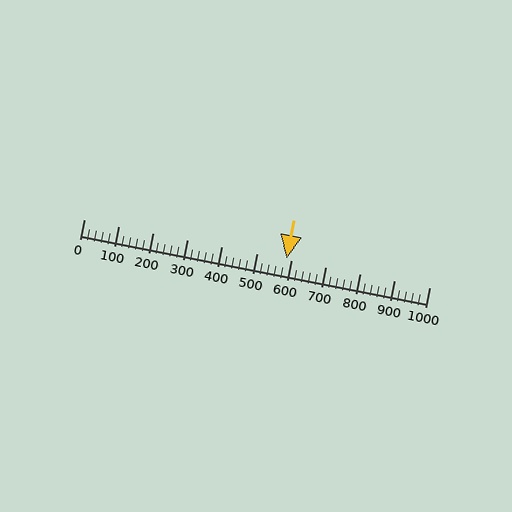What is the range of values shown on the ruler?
The ruler shows values from 0 to 1000.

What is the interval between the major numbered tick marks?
The major tick marks are spaced 100 units apart.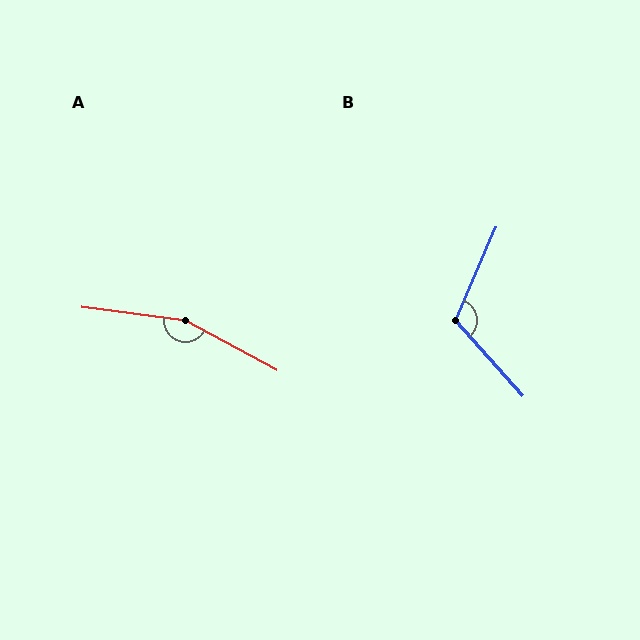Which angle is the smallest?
B, at approximately 115 degrees.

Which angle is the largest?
A, at approximately 159 degrees.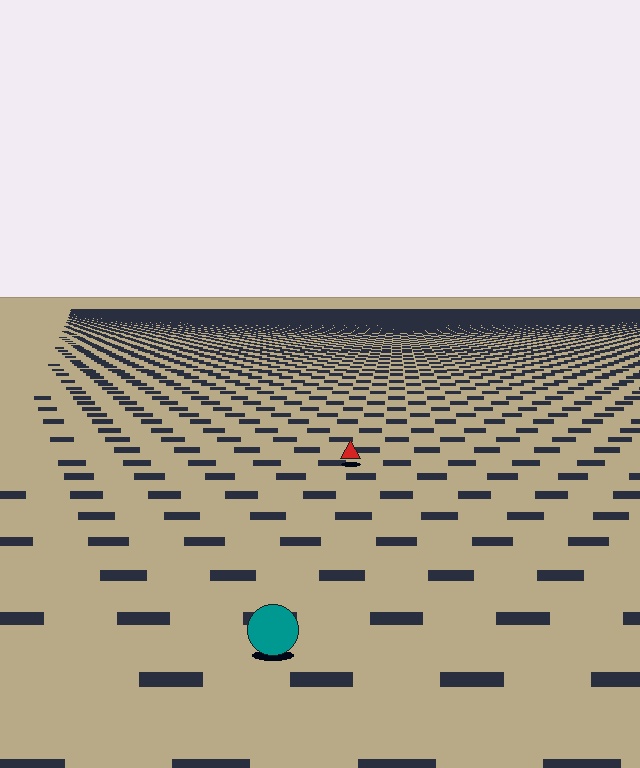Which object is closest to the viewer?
The teal circle is closest. The texture marks near it are larger and more spread out.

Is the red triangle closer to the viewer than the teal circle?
No. The teal circle is closer — you can tell from the texture gradient: the ground texture is coarser near it.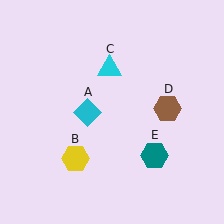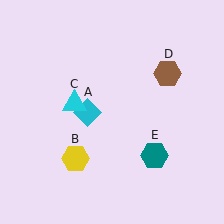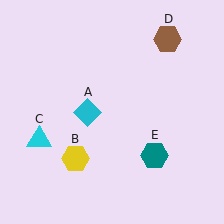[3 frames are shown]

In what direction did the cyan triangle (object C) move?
The cyan triangle (object C) moved down and to the left.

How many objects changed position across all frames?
2 objects changed position: cyan triangle (object C), brown hexagon (object D).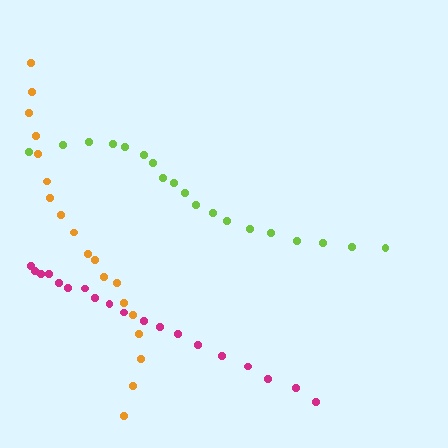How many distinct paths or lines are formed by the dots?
There are 3 distinct paths.